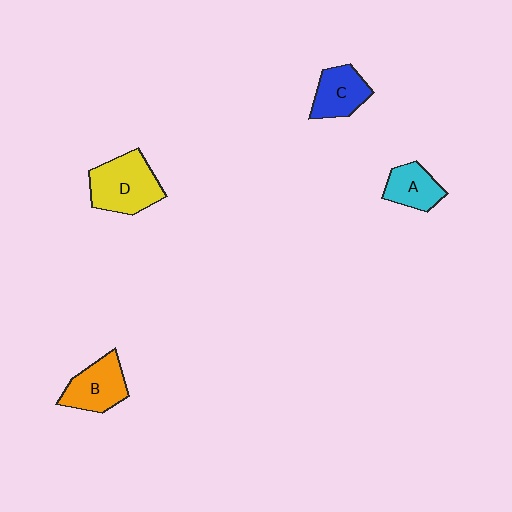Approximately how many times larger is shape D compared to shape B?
Approximately 1.3 times.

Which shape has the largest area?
Shape D (yellow).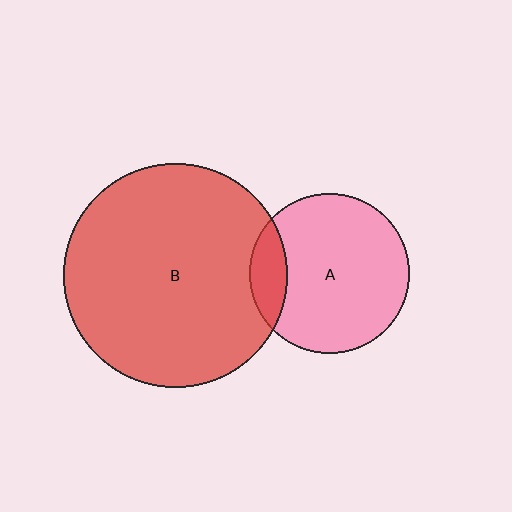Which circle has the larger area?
Circle B (red).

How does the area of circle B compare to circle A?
Approximately 2.0 times.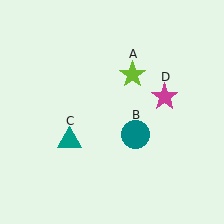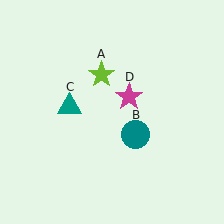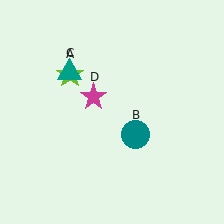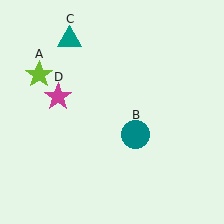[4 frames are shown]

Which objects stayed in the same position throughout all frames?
Teal circle (object B) remained stationary.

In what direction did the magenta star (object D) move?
The magenta star (object D) moved left.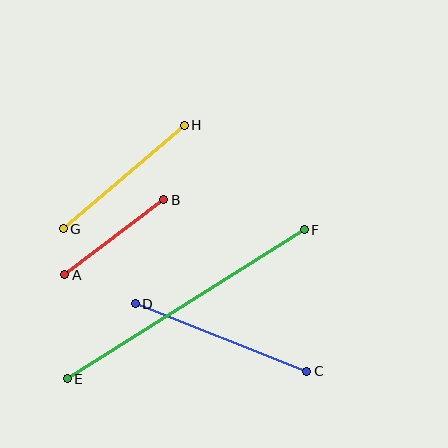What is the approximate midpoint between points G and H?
The midpoint is at approximately (124, 177) pixels.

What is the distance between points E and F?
The distance is approximately 280 pixels.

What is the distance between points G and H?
The distance is approximately 159 pixels.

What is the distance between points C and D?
The distance is approximately 184 pixels.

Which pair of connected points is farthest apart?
Points E and F are farthest apart.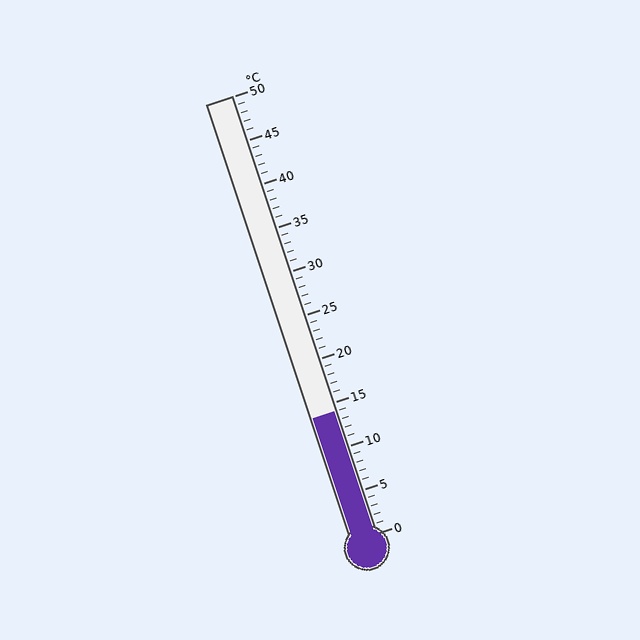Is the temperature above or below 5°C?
The temperature is above 5°C.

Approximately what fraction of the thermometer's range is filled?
The thermometer is filled to approximately 30% of its range.